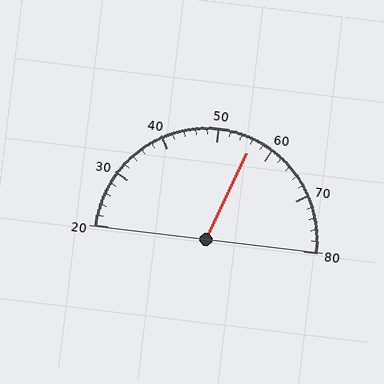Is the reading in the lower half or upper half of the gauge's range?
The reading is in the upper half of the range (20 to 80).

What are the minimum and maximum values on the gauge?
The gauge ranges from 20 to 80.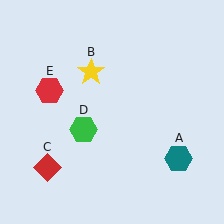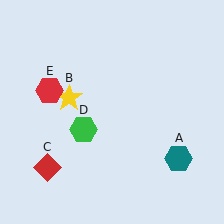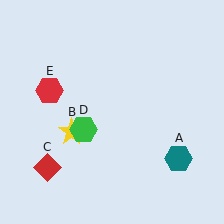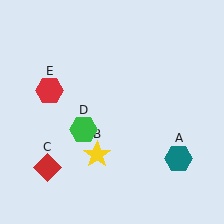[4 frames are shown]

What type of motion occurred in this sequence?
The yellow star (object B) rotated counterclockwise around the center of the scene.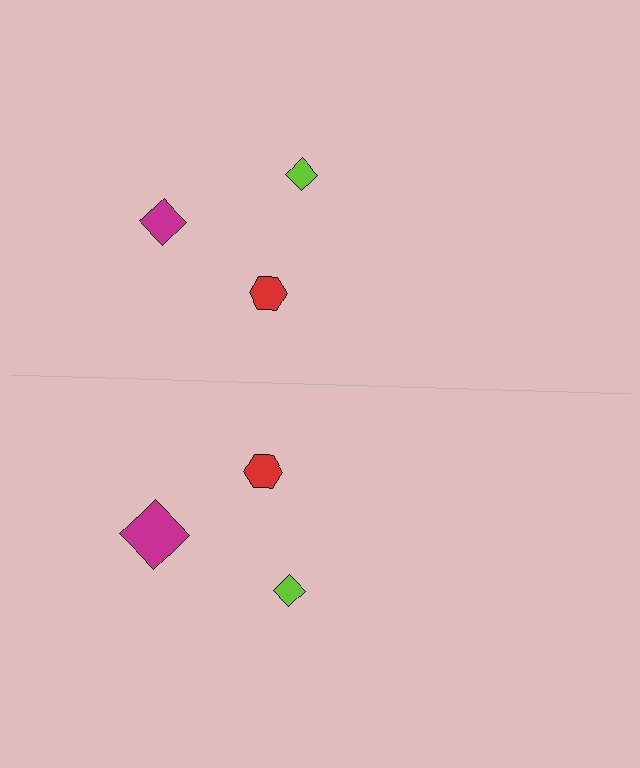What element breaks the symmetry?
The magenta diamond on the bottom side has a different size than its mirror counterpart.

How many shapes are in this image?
There are 6 shapes in this image.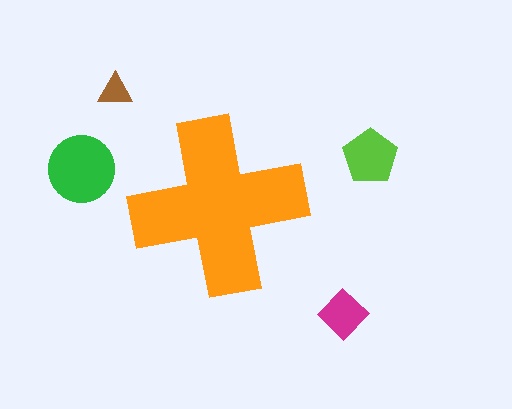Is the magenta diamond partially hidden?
No, the magenta diamond is fully visible.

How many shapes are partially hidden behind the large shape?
0 shapes are partially hidden.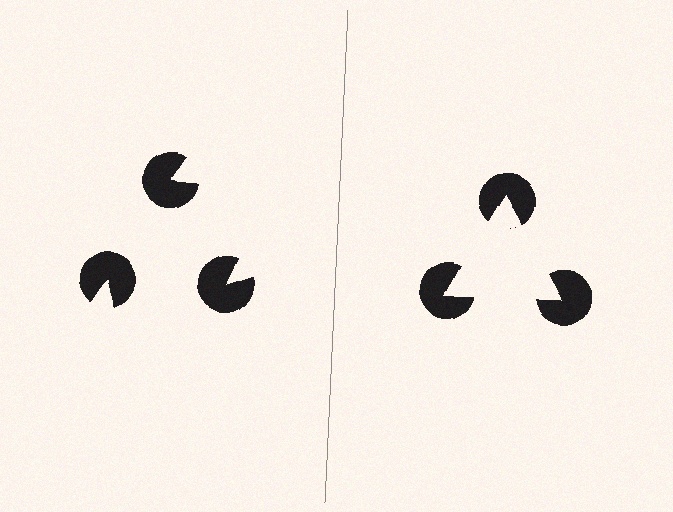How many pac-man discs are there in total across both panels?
6 — 3 on each side.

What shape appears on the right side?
An illusory triangle.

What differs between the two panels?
The pac-man discs are positioned identically on both sides; only the wedge orientations differ. On the right they align to a triangle; on the left they are misaligned.